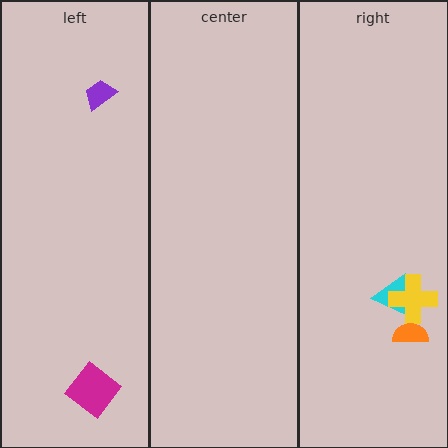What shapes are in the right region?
The cyan triangle, the yellow cross, the orange semicircle.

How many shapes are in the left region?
2.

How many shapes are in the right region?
3.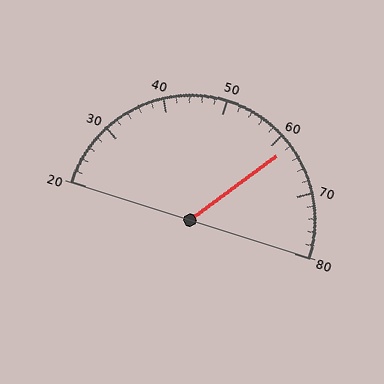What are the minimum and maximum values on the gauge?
The gauge ranges from 20 to 80.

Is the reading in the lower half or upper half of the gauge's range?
The reading is in the upper half of the range (20 to 80).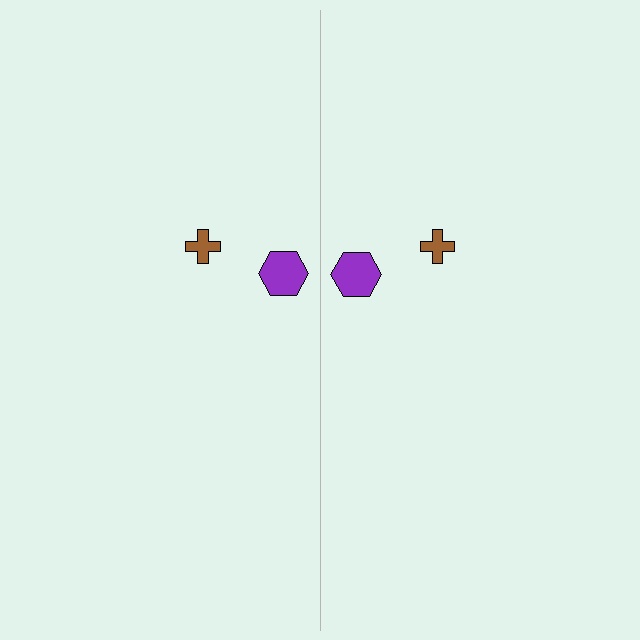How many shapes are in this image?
There are 4 shapes in this image.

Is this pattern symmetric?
Yes, this pattern has bilateral (reflection) symmetry.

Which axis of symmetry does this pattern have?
The pattern has a vertical axis of symmetry running through the center of the image.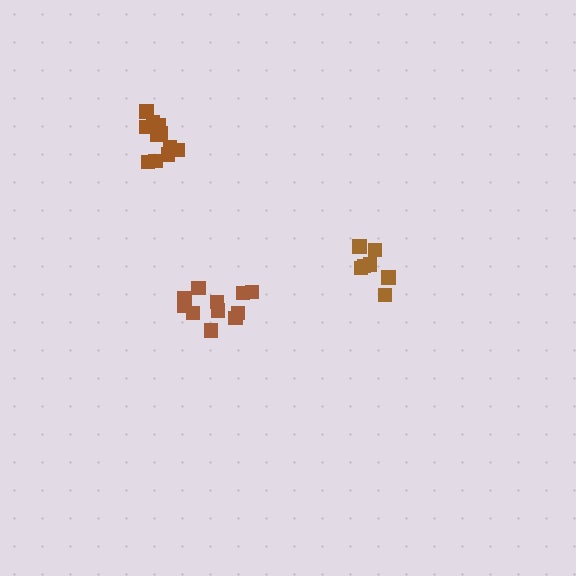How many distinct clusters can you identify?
There are 3 distinct clusters.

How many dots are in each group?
Group 1: 11 dots, Group 2: 11 dots, Group 3: 7 dots (29 total).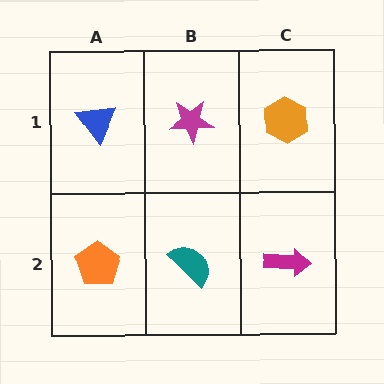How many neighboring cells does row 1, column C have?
2.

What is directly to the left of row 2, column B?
An orange pentagon.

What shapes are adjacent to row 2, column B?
A magenta star (row 1, column B), an orange pentagon (row 2, column A), a magenta arrow (row 2, column C).